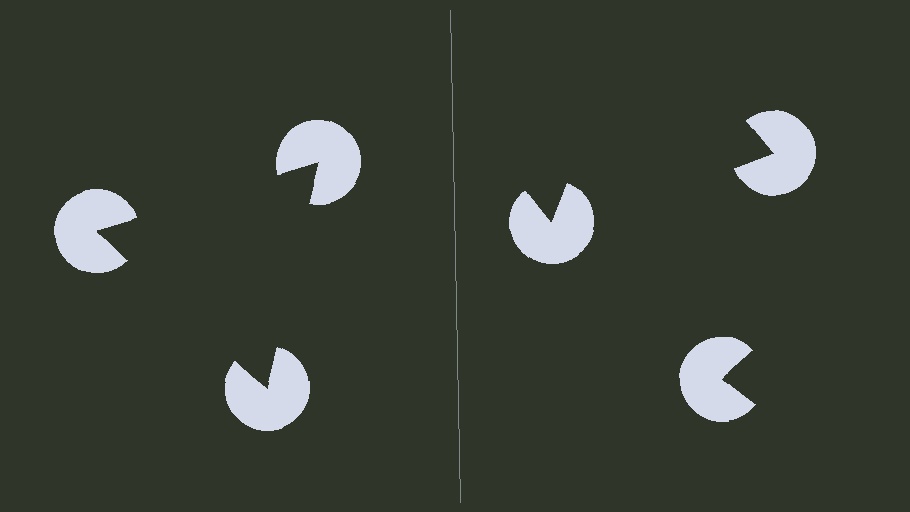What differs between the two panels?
The pac-man discs are positioned identically on both sides; only the wedge orientations differ. On the left they align to a triangle; on the right they are misaligned.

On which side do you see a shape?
An illusory triangle appears on the left side. On the right side the wedge cuts are rotated, so no coherent shape forms.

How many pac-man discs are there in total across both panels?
6 — 3 on each side.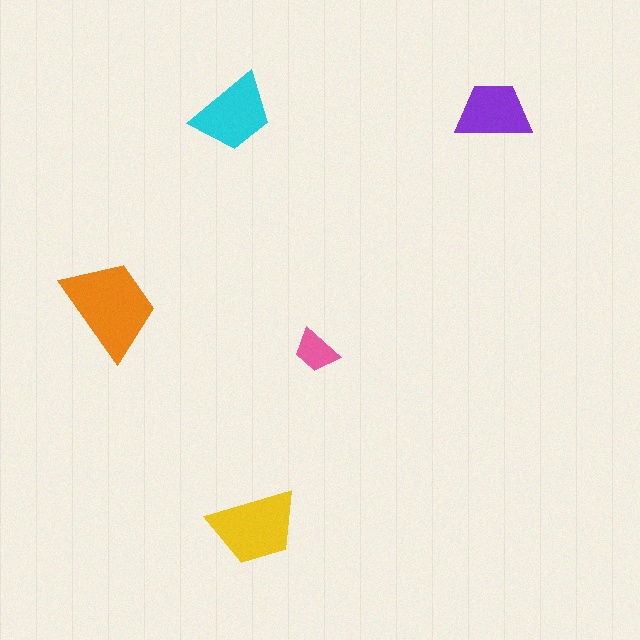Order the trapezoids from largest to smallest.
the orange one, the yellow one, the cyan one, the purple one, the pink one.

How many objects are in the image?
There are 5 objects in the image.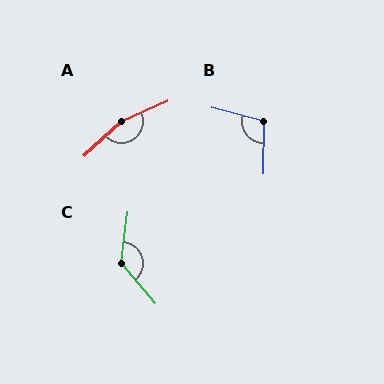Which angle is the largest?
A, at approximately 161 degrees.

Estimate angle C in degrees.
Approximately 132 degrees.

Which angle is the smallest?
B, at approximately 104 degrees.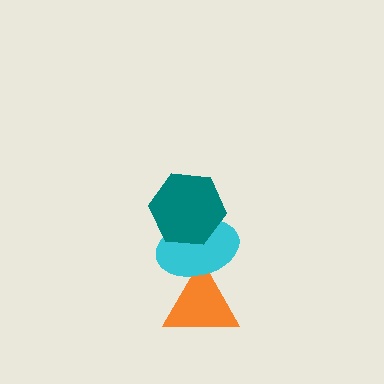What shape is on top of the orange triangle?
The cyan ellipse is on top of the orange triangle.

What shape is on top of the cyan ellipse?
The teal hexagon is on top of the cyan ellipse.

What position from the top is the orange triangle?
The orange triangle is 3rd from the top.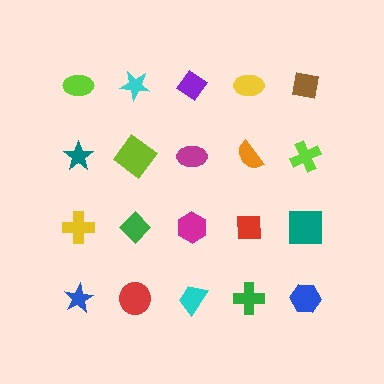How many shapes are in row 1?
5 shapes.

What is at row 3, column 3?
A magenta hexagon.